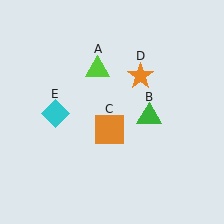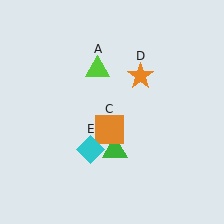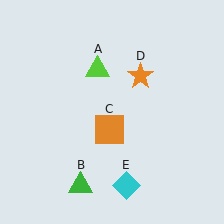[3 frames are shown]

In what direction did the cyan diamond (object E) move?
The cyan diamond (object E) moved down and to the right.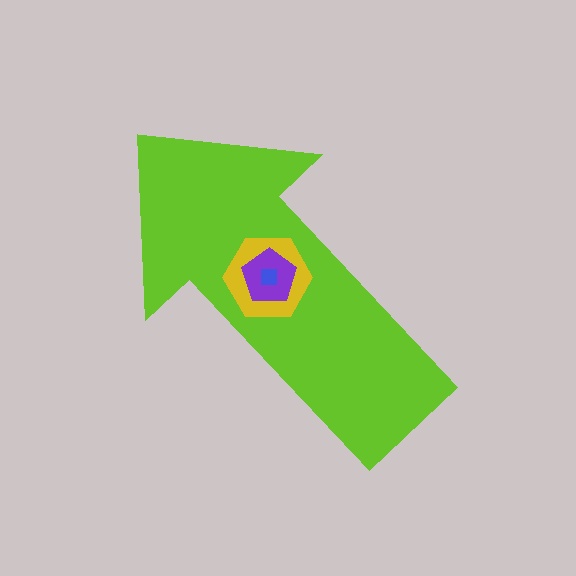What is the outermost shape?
The lime arrow.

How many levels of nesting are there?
4.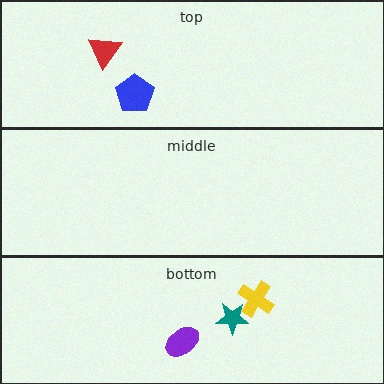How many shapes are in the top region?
2.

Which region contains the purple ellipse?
The bottom region.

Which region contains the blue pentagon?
The top region.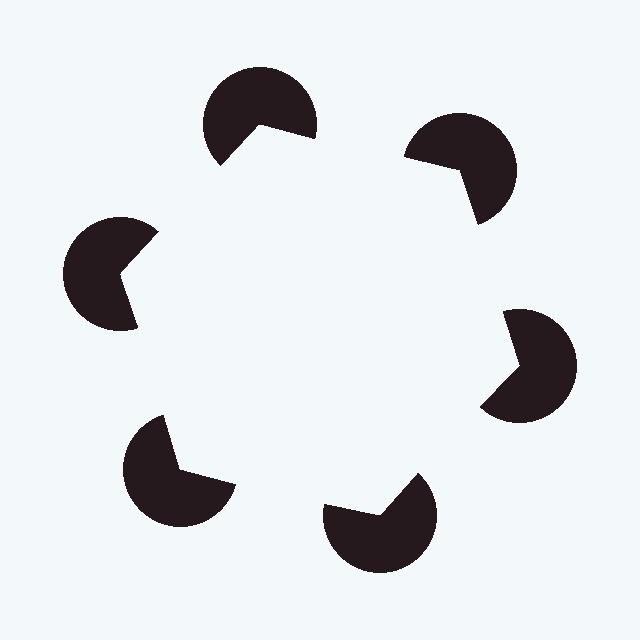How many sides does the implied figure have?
6 sides.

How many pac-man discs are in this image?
There are 6 — one at each vertex of the illusory hexagon.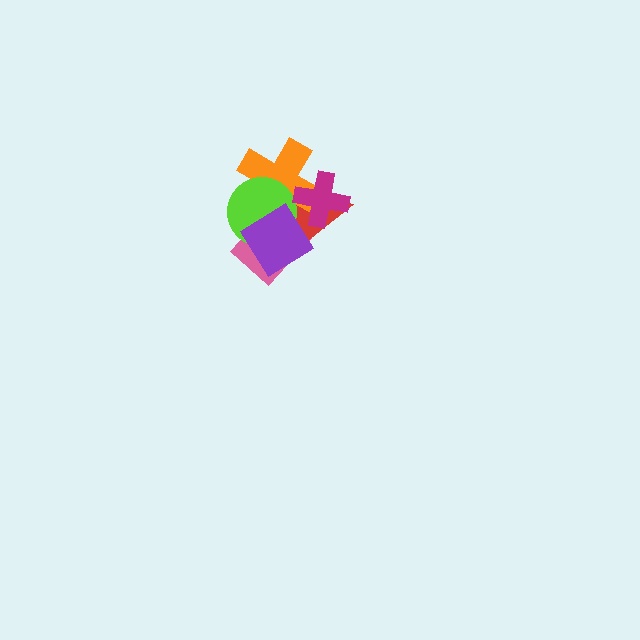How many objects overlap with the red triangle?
5 objects overlap with the red triangle.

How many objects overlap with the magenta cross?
3 objects overlap with the magenta cross.